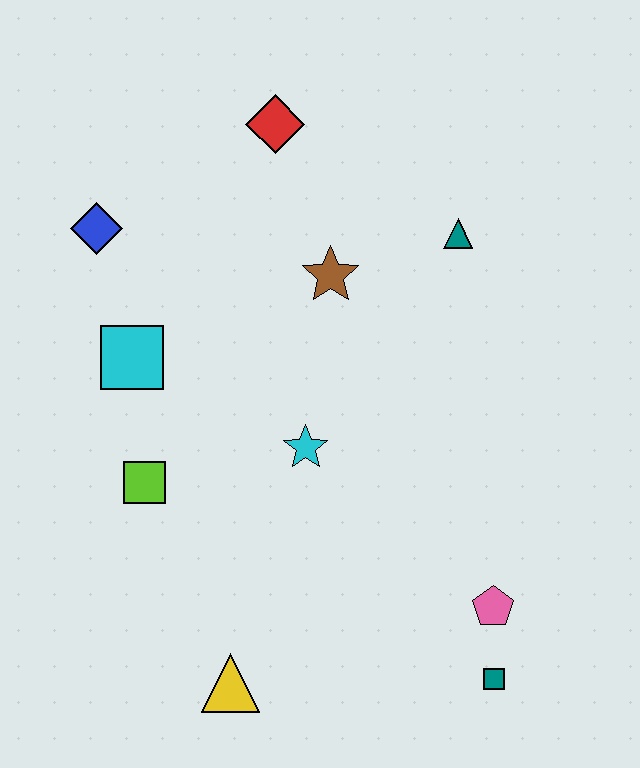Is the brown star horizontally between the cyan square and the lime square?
No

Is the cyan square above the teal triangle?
No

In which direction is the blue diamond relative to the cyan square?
The blue diamond is above the cyan square.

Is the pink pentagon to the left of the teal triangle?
No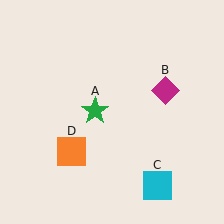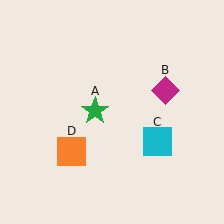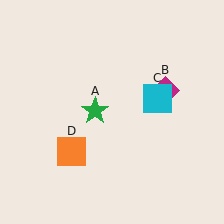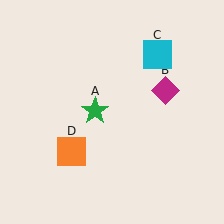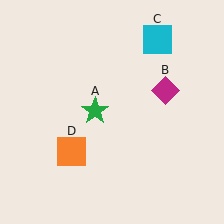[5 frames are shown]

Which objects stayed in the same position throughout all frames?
Green star (object A) and magenta diamond (object B) and orange square (object D) remained stationary.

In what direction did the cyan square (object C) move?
The cyan square (object C) moved up.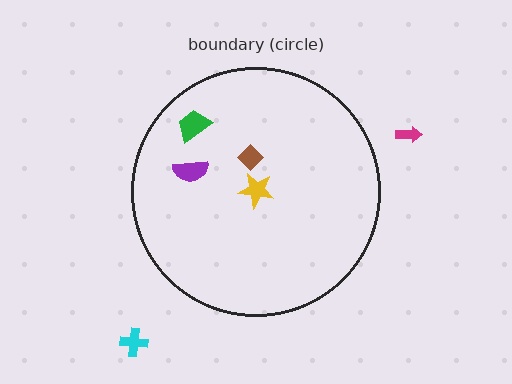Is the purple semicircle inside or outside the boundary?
Inside.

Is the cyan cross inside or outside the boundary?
Outside.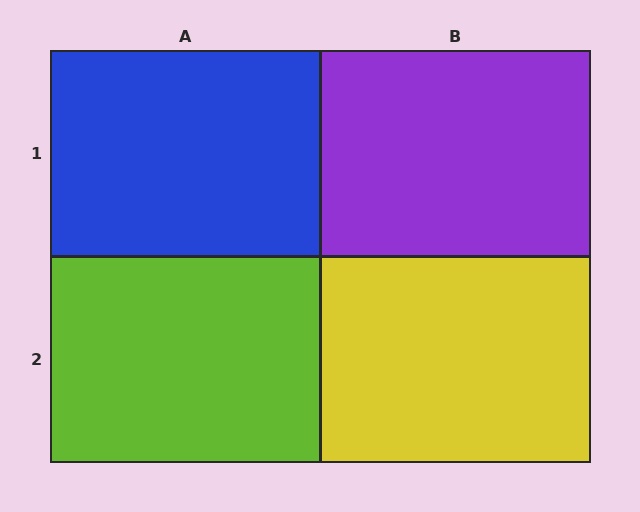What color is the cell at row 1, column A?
Blue.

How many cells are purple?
1 cell is purple.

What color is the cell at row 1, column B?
Purple.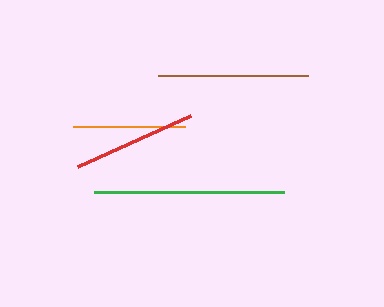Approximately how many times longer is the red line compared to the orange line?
The red line is approximately 1.1 times the length of the orange line.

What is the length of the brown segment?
The brown segment is approximately 150 pixels long.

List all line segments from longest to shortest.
From longest to shortest: green, brown, red, orange.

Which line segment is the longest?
The green line is the longest at approximately 190 pixels.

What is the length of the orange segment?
The orange segment is approximately 112 pixels long.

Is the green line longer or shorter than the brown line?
The green line is longer than the brown line.